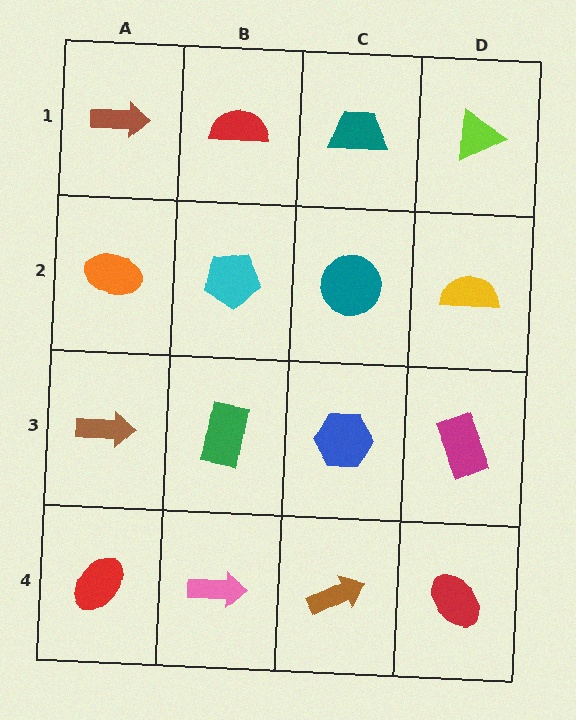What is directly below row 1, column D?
A yellow semicircle.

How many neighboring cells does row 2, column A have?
3.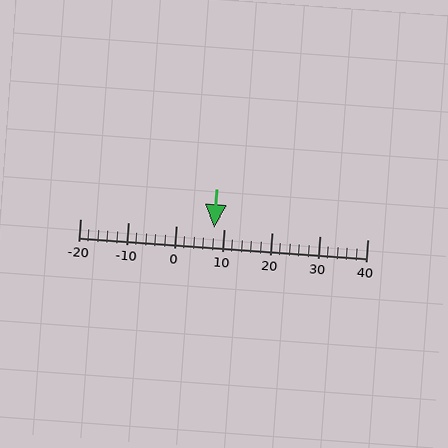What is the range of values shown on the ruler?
The ruler shows values from -20 to 40.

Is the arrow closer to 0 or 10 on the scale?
The arrow is closer to 10.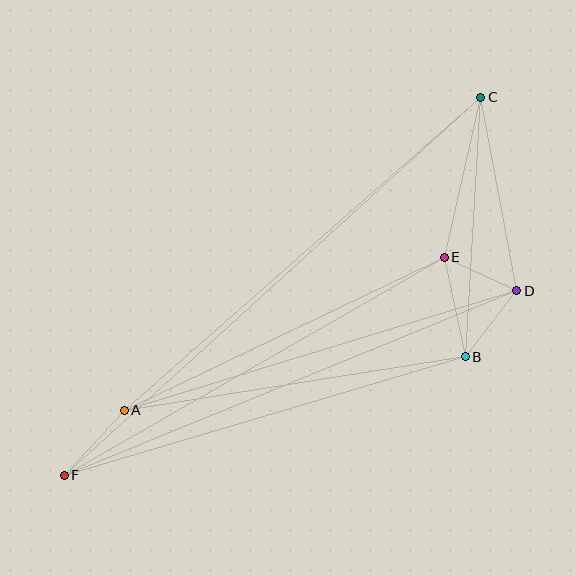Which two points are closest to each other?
Points D and E are closest to each other.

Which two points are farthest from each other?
Points C and F are farthest from each other.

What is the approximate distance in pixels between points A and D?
The distance between A and D is approximately 410 pixels.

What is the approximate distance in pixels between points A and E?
The distance between A and E is approximately 355 pixels.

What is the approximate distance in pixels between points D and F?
The distance between D and F is approximately 489 pixels.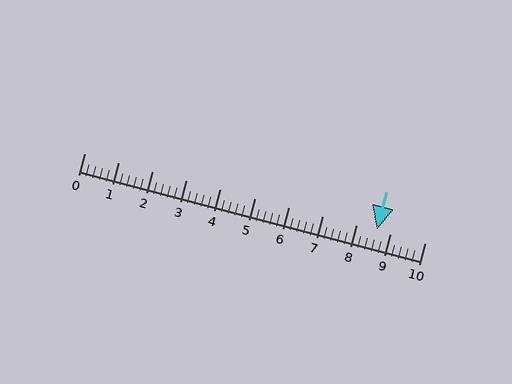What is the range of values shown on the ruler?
The ruler shows values from 0 to 10.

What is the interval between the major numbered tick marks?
The major tick marks are spaced 1 units apart.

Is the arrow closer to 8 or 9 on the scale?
The arrow is closer to 9.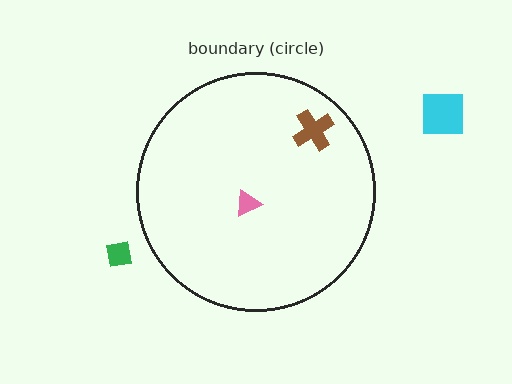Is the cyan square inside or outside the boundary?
Outside.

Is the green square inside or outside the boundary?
Outside.